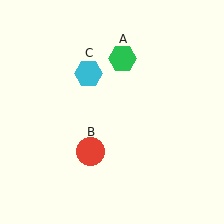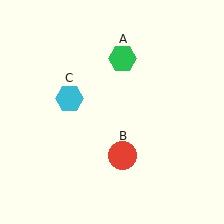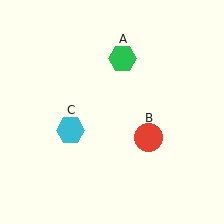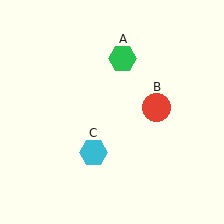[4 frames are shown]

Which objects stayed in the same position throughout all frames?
Green hexagon (object A) remained stationary.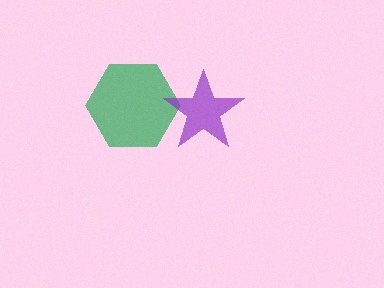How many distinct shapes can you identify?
There are 2 distinct shapes: a green hexagon, a purple star.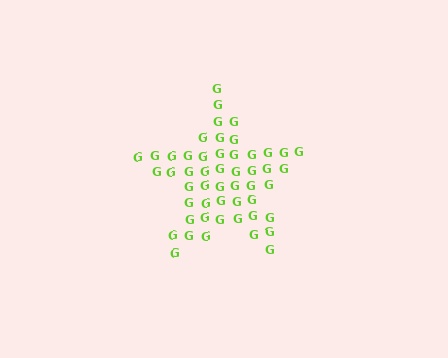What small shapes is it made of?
It is made of small letter G's.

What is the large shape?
The large shape is a star.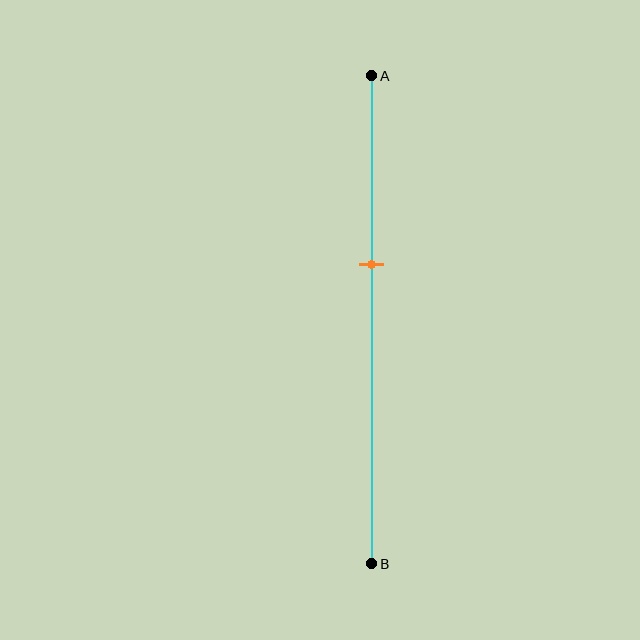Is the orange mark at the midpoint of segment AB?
No, the mark is at about 40% from A, not at the 50% midpoint.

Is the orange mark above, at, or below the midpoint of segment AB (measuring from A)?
The orange mark is above the midpoint of segment AB.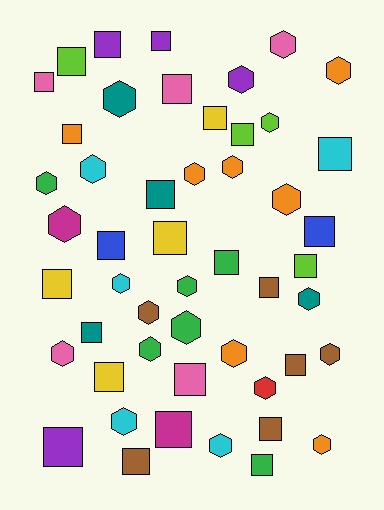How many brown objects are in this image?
There are 6 brown objects.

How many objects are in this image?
There are 50 objects.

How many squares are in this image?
There are 26 squares.